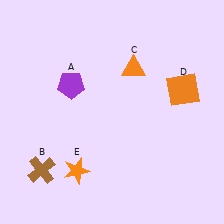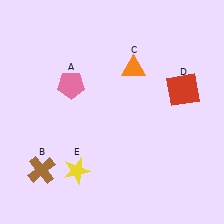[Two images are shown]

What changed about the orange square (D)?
In Image 1, D is orange. In Image 2, it changed to red.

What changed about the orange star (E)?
In Image 1, E is orange. In Image 2, it changed to yellow.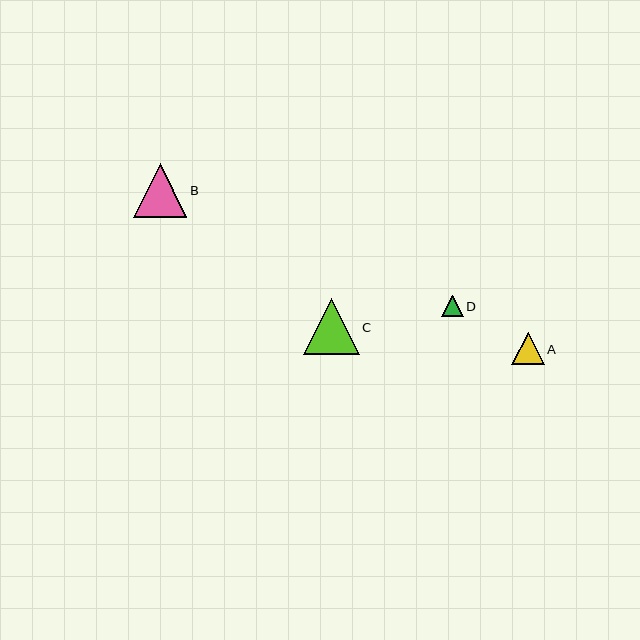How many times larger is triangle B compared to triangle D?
Triangle B is approximately 2.5 times the size of triangle D.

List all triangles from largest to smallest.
From largest to smallest: C, B, A, D.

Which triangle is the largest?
Triangle C is the largest with a size of approximately 56 pixels.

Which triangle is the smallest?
Triangle D is the smallest with a size of approximately 21 pixels.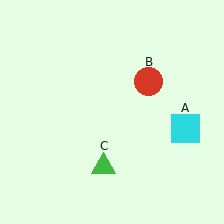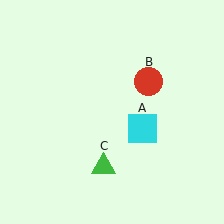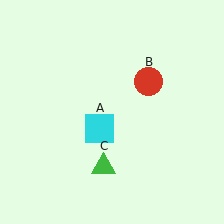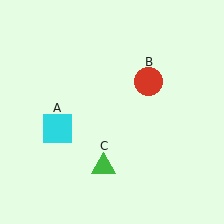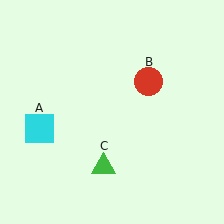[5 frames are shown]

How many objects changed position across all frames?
1 object changed position: cyan square (object A).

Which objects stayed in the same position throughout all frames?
Red circle (object B) and green triangle (object C) remained stationary.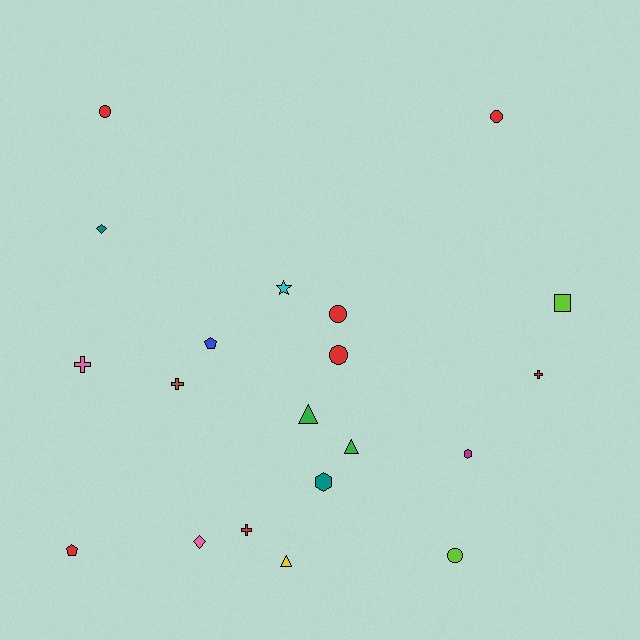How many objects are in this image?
There are 20 objects.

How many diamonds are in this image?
There are 2 diamonds.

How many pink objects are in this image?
There are 2 pink objects.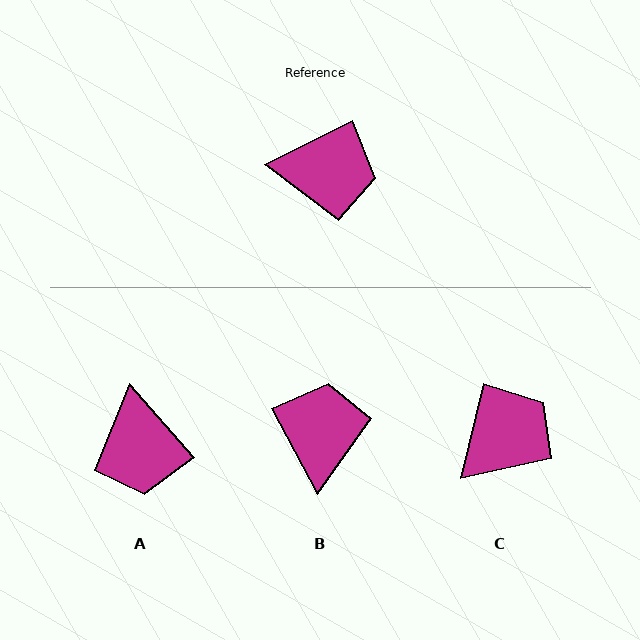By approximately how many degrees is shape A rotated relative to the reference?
Approximately 75 degrees clockwise.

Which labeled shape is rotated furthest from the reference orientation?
B, about 92 degrees away.